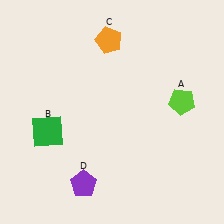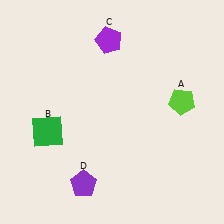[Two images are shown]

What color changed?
The pentagon (C) changed from orange in Image 1 to purple in Image 2.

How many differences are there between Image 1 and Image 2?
There is 1 difference between the two images.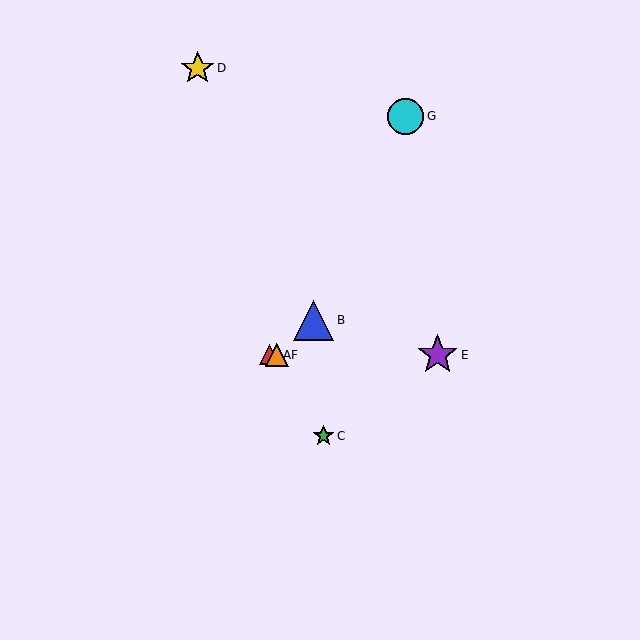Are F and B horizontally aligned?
No, F is at y≈355 and B is at y≈320.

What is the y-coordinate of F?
Object F is at y≈355.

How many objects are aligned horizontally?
3 objects (A, E, F) are aligned horizontally.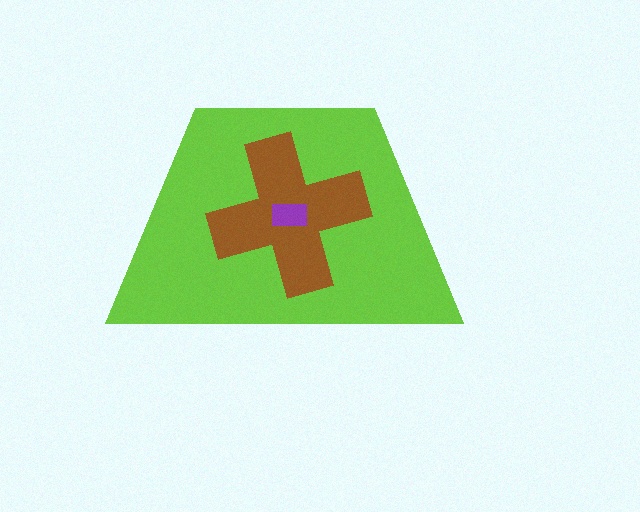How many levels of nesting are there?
3.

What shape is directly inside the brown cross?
The purple rectangle.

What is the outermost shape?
The lime trapezoid.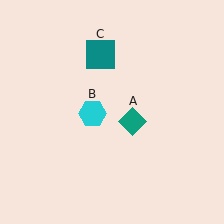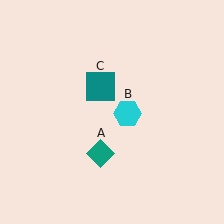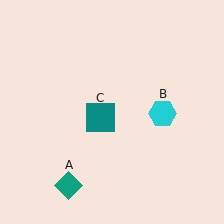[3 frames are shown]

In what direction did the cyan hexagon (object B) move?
The cyan hexagon (object B) moved right.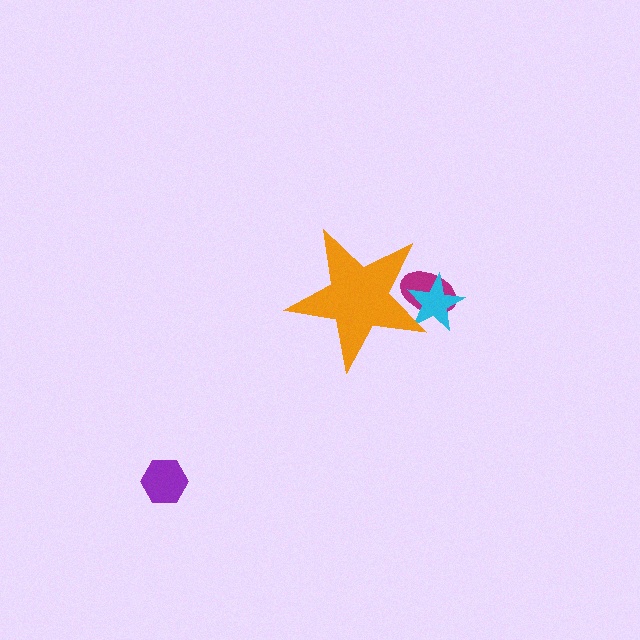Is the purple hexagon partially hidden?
No, the purple hexagon is fully visible.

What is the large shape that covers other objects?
An orange star.